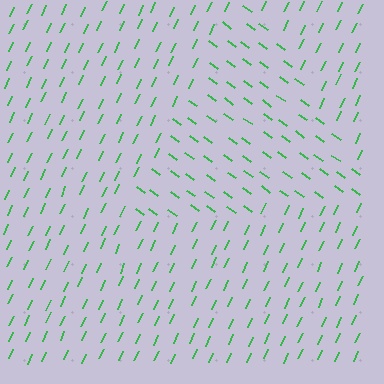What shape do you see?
I see a triangle.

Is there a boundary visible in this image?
Yes, there is a texture boundary formed by a change in line orientation.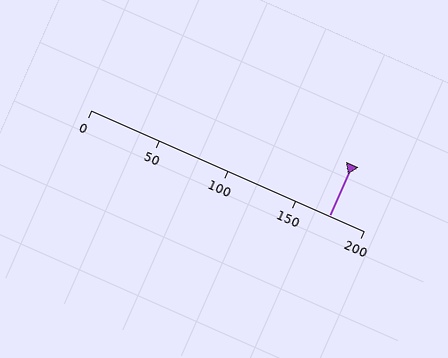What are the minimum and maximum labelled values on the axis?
The axis runs from 0 to 200.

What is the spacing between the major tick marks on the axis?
The major ticks are spaced 50 apart.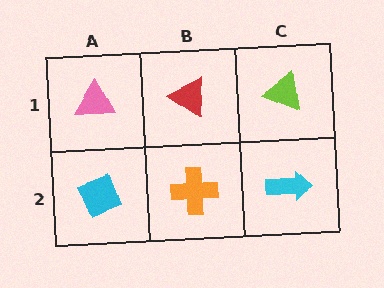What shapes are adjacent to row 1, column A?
A cyan diamond (row 2, column A), a red triangle (row 1, column B).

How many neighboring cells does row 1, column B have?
3.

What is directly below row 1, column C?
A cyan arrow.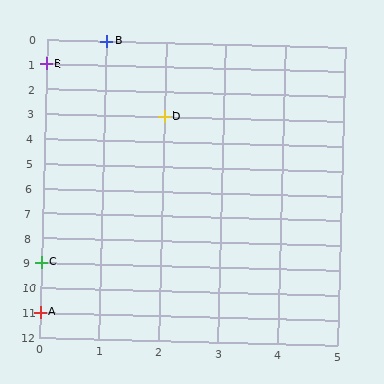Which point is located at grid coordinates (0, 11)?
Point A is at (0, 11).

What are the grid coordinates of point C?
Point C is at grid coordinates (0, 9).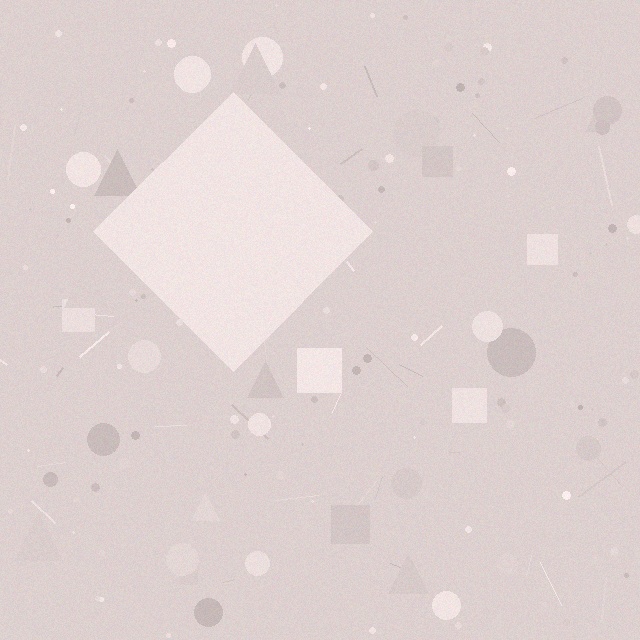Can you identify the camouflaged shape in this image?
The camouflaged shape is a diamond.